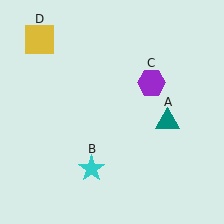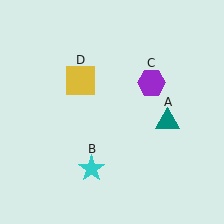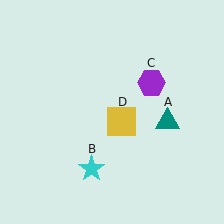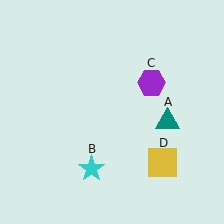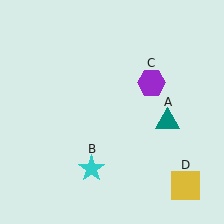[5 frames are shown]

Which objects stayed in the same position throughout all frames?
Teal triangle (object A) and cyan star (object B) and purple hexagon (object C) remained stationary.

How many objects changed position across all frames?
1 object changed position: yellow square (object D).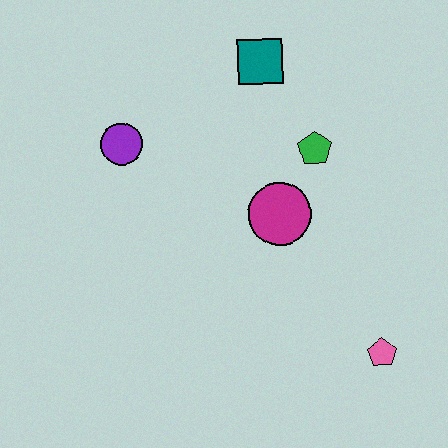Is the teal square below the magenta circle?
No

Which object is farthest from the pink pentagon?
The purple circle is farthest from the pink pentagon.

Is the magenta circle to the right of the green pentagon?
No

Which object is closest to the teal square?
The green pentagon is closest to the teal square.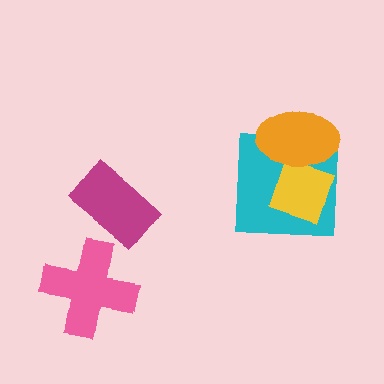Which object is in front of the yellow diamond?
The orange ellipse is in front of the yellow diamond.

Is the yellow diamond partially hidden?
Yes, it is partially covered by another shape.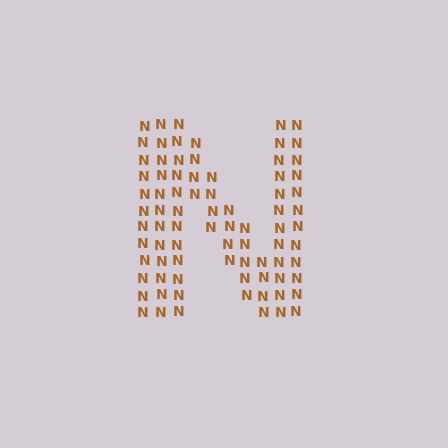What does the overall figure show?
The overall figure shows the letter N.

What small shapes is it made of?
It is made of small letter N's.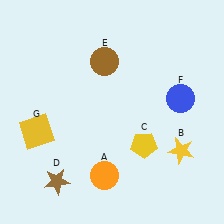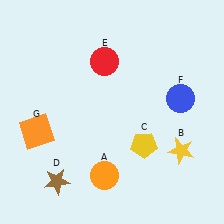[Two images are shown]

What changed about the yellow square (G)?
In Image 1, G is yellow. In Image 2, it changed to orange.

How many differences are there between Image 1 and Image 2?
There are 2 differences between the two images.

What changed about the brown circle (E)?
In Image 1, E is brown. In Image 2, it changed to red.